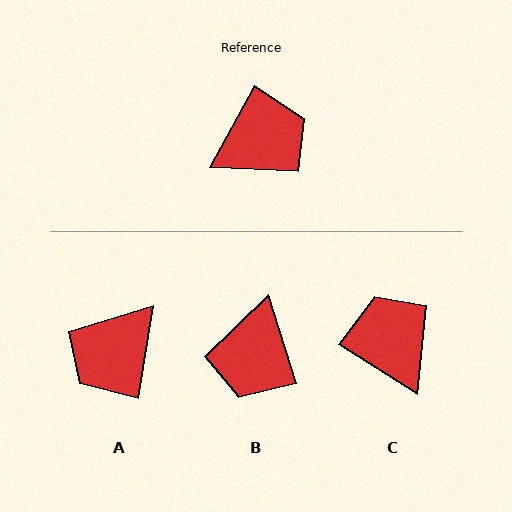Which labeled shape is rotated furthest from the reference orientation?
A, about 160 degrees away.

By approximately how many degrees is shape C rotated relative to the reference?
Approximately 87 degrees counter-clockwise.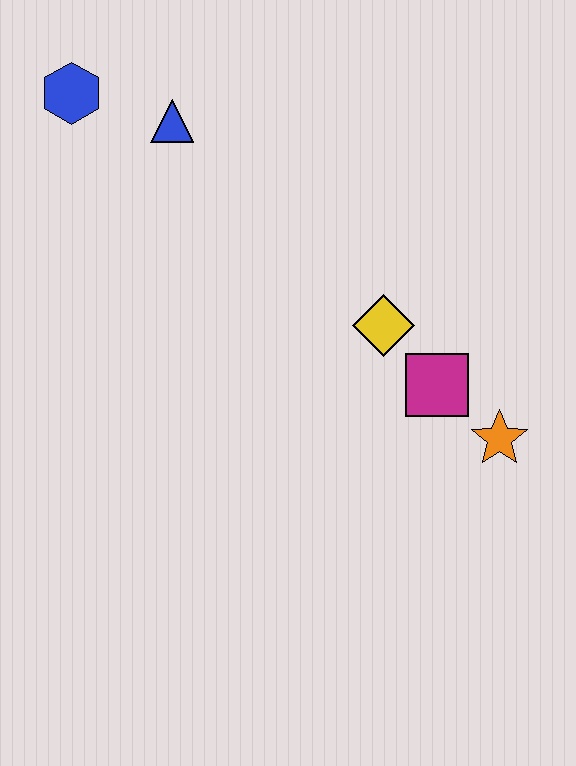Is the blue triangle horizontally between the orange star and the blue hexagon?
Yes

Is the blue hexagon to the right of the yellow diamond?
No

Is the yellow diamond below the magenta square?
No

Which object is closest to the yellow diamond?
The magenta square is closest to the yellow diamond.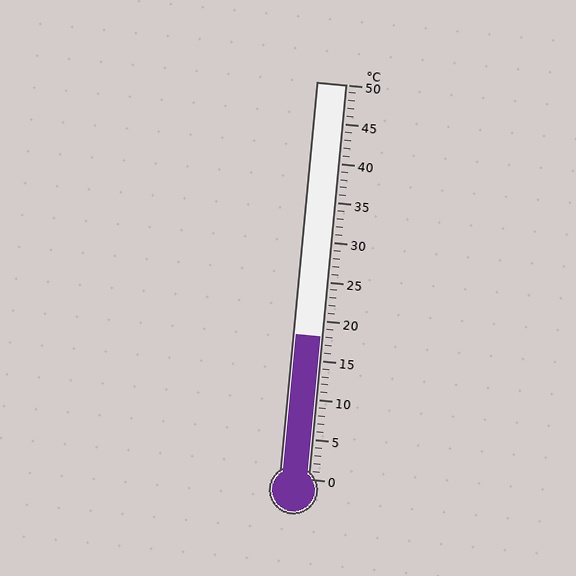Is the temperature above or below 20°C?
The temperature is below 20°C.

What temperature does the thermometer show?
The thermometer shows approximately 18°C.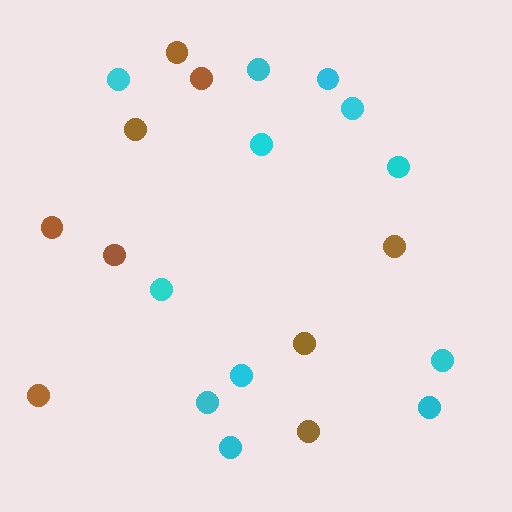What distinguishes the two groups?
There are 2 groups: one group of cyan circles (12) and one group of brown circles (9).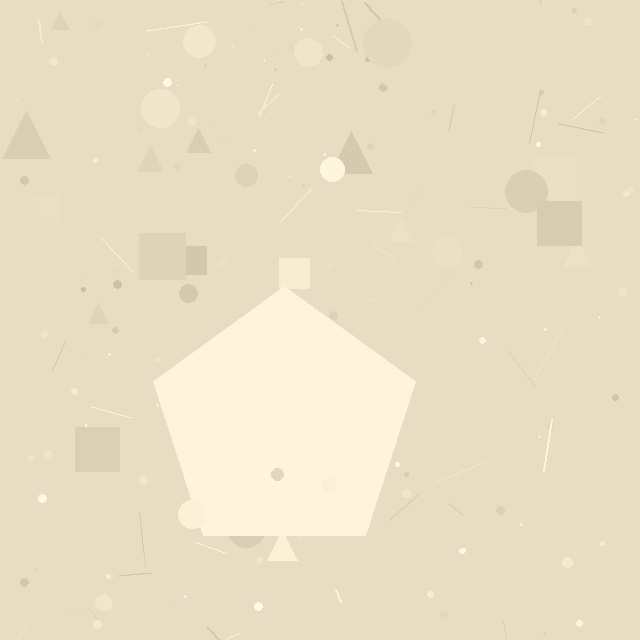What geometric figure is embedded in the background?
A pentagon is embedded in the background.